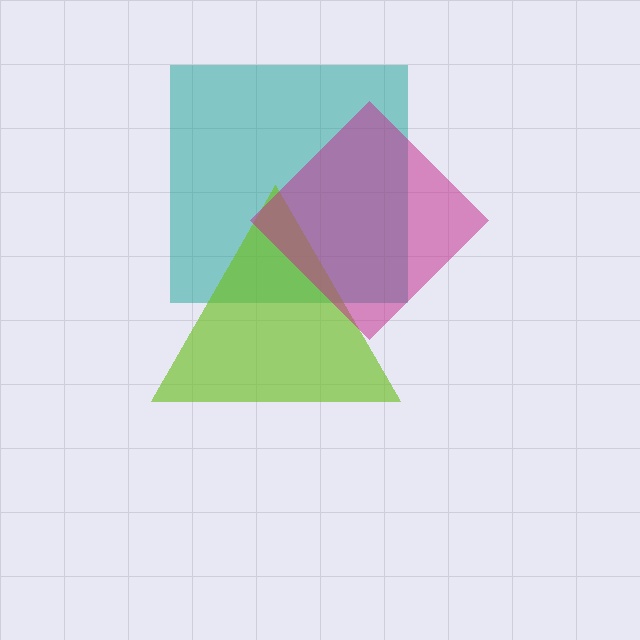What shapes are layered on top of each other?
The layered shapes are: a teal square, a lime triangle, a magenta diamond.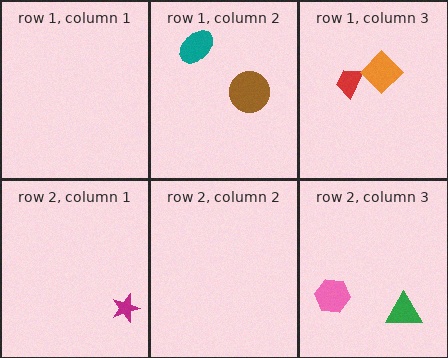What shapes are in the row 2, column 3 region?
The pink hexagon, the green triangle.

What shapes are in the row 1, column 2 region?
The teal ellipse, the brown circle.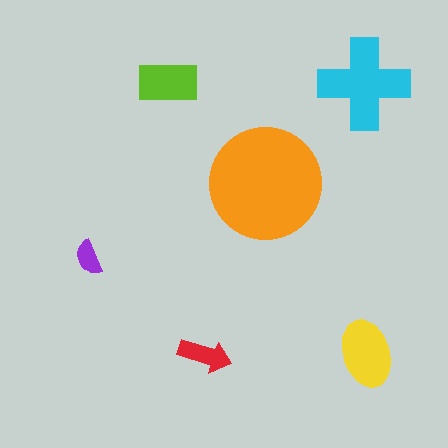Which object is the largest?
The orange circle.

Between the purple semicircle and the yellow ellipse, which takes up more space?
The yellow ellipse.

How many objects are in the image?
There are 6 objects in the image.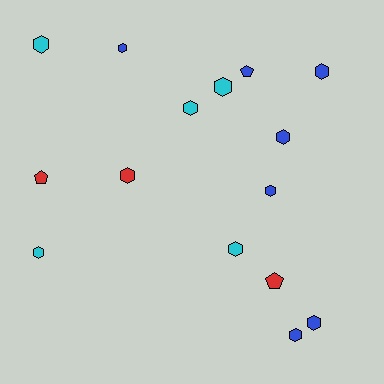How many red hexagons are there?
There is 1 red hexagon.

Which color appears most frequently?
Blue, with 7 objects.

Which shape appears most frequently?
Hexagon, with 12 objects.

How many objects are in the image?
There are 15 objects.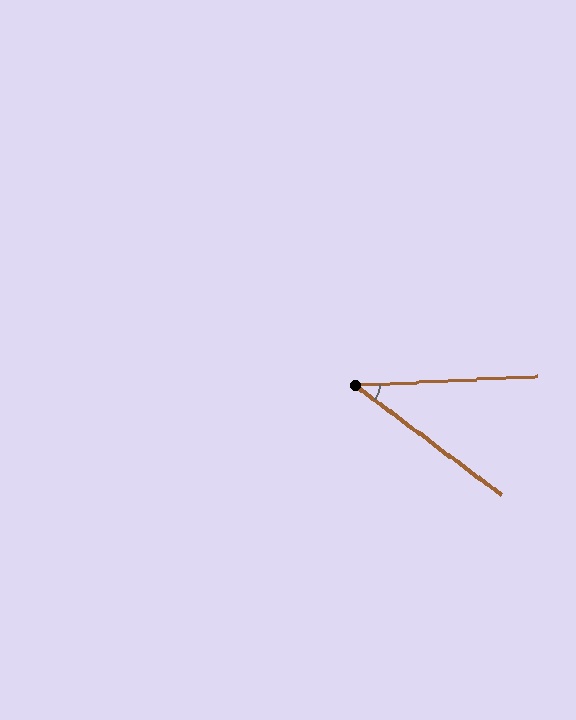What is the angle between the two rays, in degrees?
Approximately 40 degrees.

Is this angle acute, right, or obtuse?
It is acute.